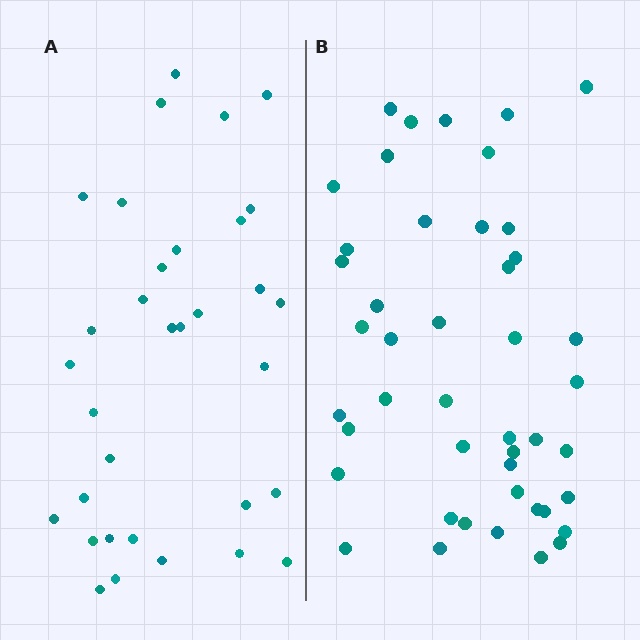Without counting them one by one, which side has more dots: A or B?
Region B (the right region) has more dots.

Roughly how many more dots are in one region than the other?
Region B has roughly 12 or so more dots than region A.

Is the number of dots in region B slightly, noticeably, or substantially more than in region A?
Region B has noticeably more, but not dramatically so. The ratio is roughly 1.4 to 1.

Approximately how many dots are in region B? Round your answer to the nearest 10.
About 40 dots. (The exact count is 45, which rounds to 40.)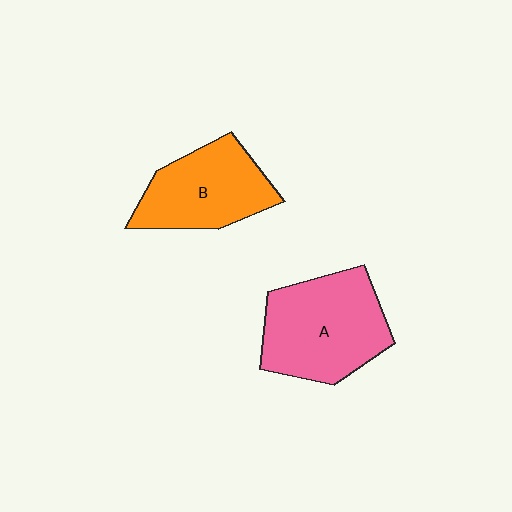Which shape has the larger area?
Shape A (pink).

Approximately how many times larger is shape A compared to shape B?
Approximately 1.2 times.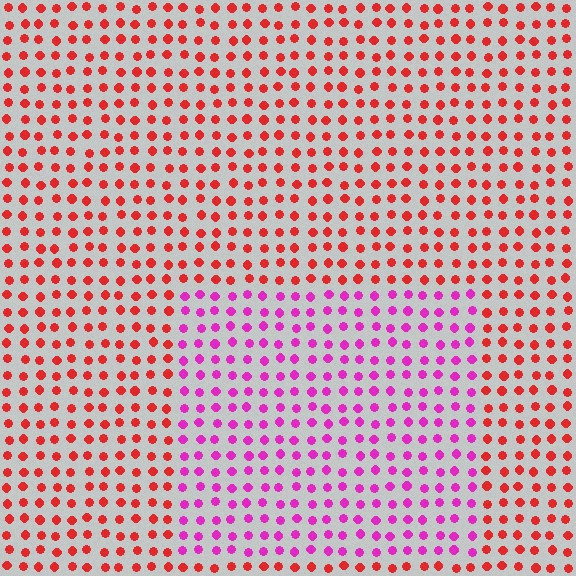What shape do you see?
I see a rectangle.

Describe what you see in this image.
The image is filled with small red elements in a uniform arrangement. A rectangle-shaped region is visible where the elements are tinted to a slightly different hue, forming a subtle color boundary.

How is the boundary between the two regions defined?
The boundary is defined purely by a slight shift in hue (about 49 degrees). Spacing, size, and orientation are identical on both sides.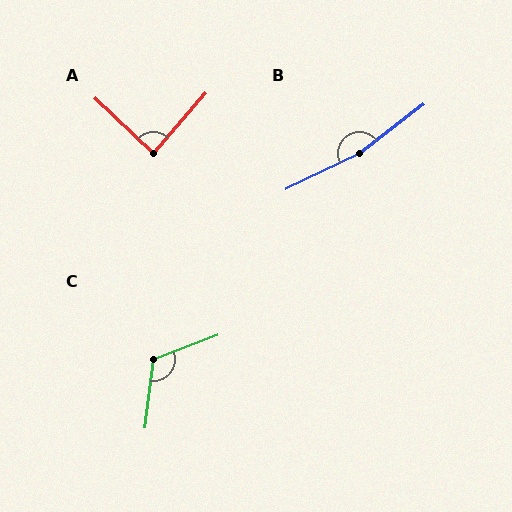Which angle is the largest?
B, at approximately 169 degrees.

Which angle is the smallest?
A, at approximately 87 degrees.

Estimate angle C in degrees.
Approximately 117 degrees.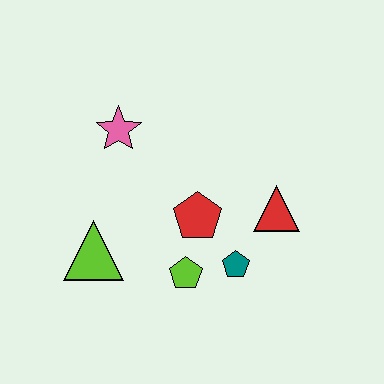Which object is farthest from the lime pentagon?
The pink star is farthest from the lime pentagon.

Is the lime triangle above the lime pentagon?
Yes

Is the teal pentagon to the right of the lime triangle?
Yes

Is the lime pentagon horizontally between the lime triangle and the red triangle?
Yes